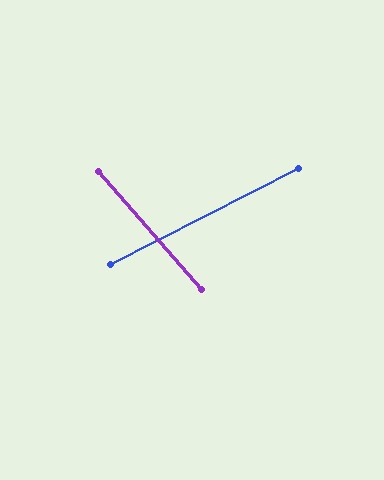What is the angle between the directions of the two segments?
Approximately 76 degrees.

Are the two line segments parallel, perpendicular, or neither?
Neither parallel nor perpendicular — they differ by about 76°.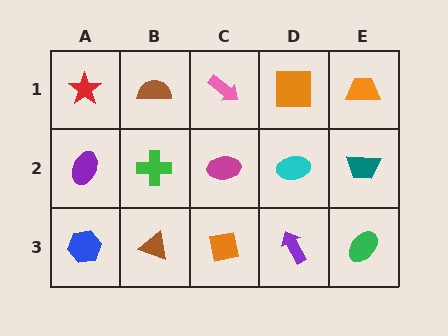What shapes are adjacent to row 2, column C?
A pink arrow (row 1, column C), an orange square (row 3, column C), a green cross (row 2, column B), a cyan ellipse (row 2, column D).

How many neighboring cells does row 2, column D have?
4.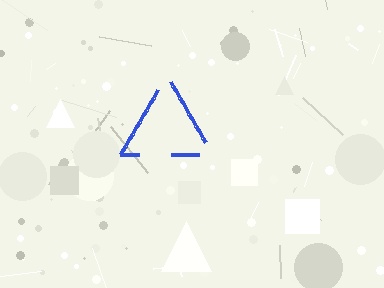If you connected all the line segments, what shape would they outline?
They would outline a triangle.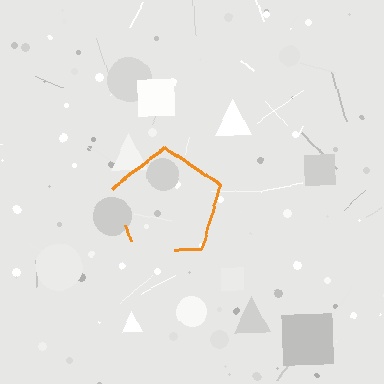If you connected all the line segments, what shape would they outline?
They would outline a pentagon.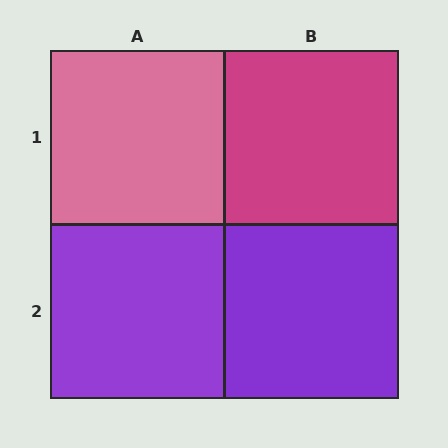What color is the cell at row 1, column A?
Pink.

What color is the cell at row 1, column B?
Magenta.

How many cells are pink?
1 cell is pink.